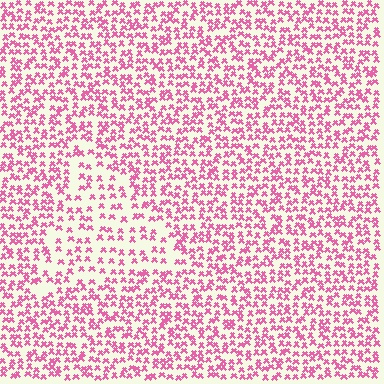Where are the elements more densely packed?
The elements are more densely packed outside the triangle boundary.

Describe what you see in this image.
The image contains small pink elements arranged at two different densities. A triangle-shaped region is visible where the elements are less densely packed than the surrounding area.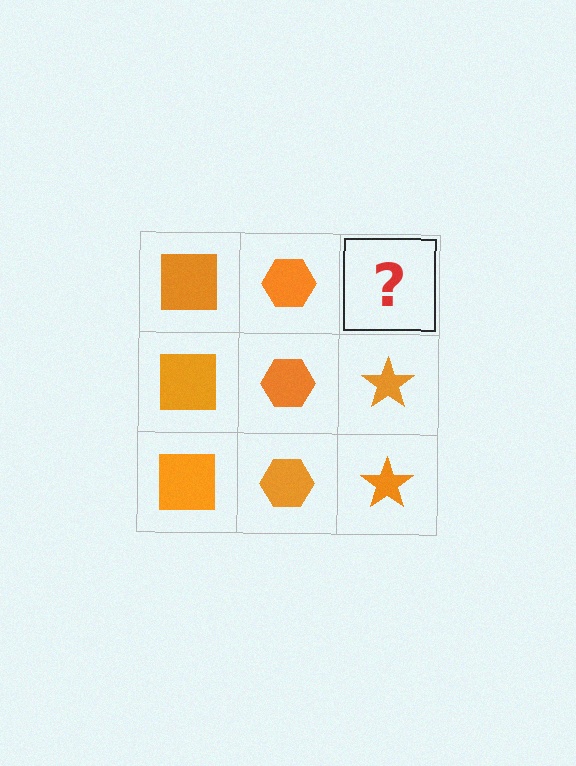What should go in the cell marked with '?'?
The missing cell should contain an orange star.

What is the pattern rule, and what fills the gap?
The rule is that each column has a consistent shape. The gap should be filled with an orange star.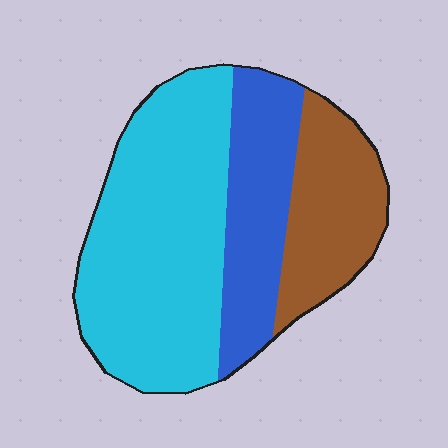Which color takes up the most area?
Cyan, at roughly 55%.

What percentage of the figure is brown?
Brown covers 23% of the figure.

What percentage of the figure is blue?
Blue covers roughly 25% of the figure.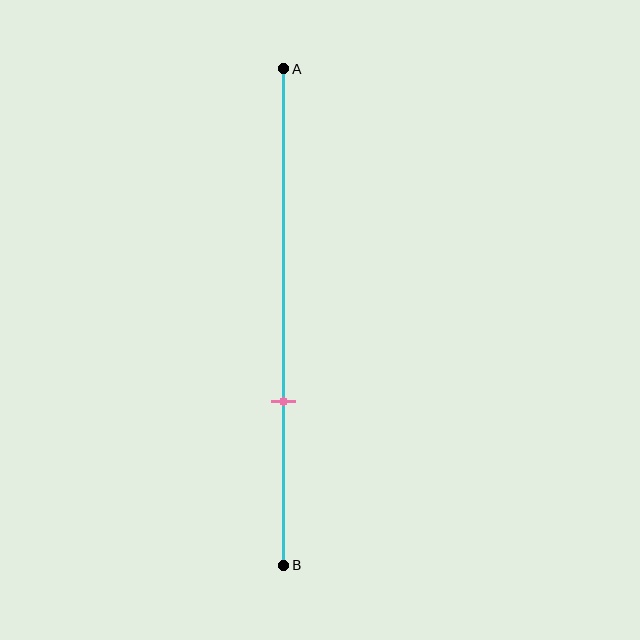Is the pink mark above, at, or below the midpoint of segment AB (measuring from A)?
The pink mark is below the midpoint of segment AB.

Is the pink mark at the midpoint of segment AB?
No, the mark is at about 65% from A, not at the 50% midpoint.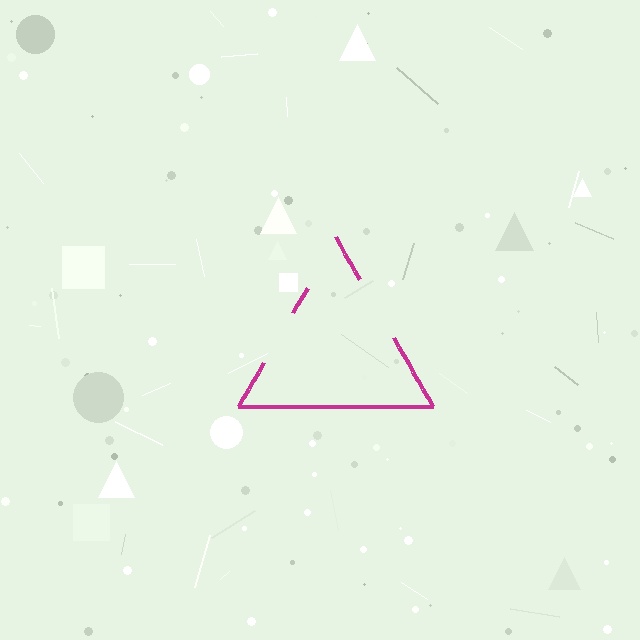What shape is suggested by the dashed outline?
The dashed outline suggests a triangle.